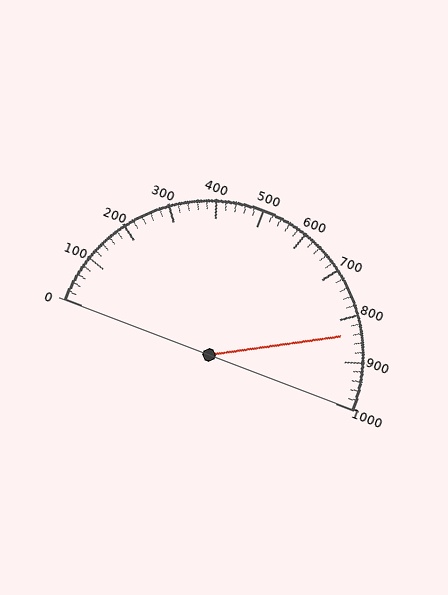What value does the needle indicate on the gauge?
The needle indicates approximately 840.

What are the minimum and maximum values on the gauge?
The gauge ranges from 0 to 1000.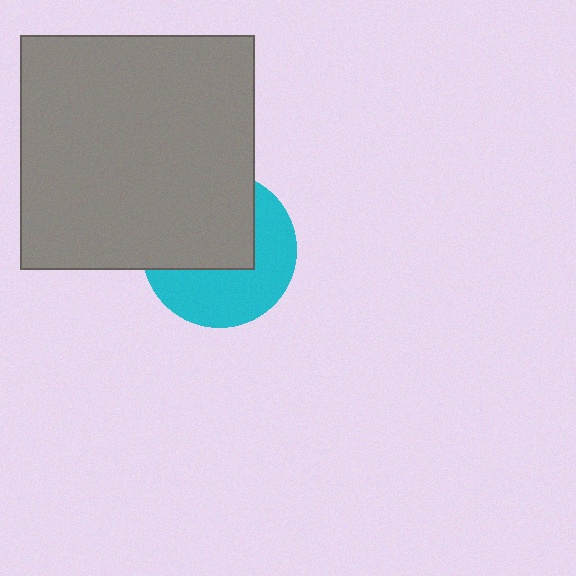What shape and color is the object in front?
The object in front is a gray square.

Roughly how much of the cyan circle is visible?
About half of it is visible (roughly 49%).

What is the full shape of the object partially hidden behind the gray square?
The partially hidden object is a cyan circle.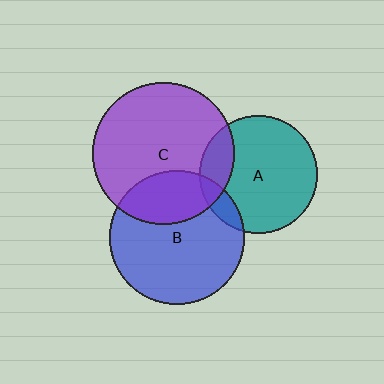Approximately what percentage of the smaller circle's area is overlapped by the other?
Approximately 10%.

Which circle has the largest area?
Circle C (purple).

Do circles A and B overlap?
Yes.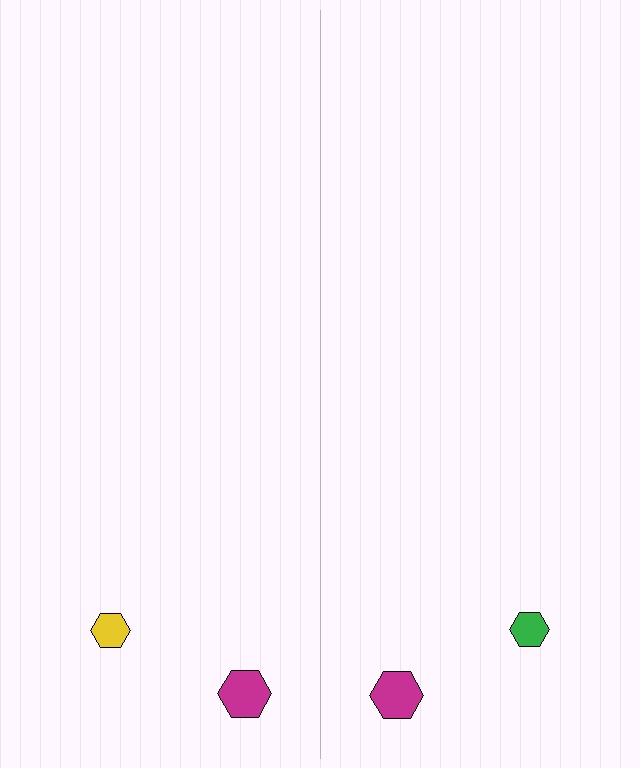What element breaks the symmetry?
The green hexagon on the right side breaks the symmetry — its mirror counterpart is yellow.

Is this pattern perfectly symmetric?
No, the pattern is not perfectly symmetric. The green hexagon on the right side breaks the symmetry — its mirror counterpart is yellow.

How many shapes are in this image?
There are 4 shapes in this image.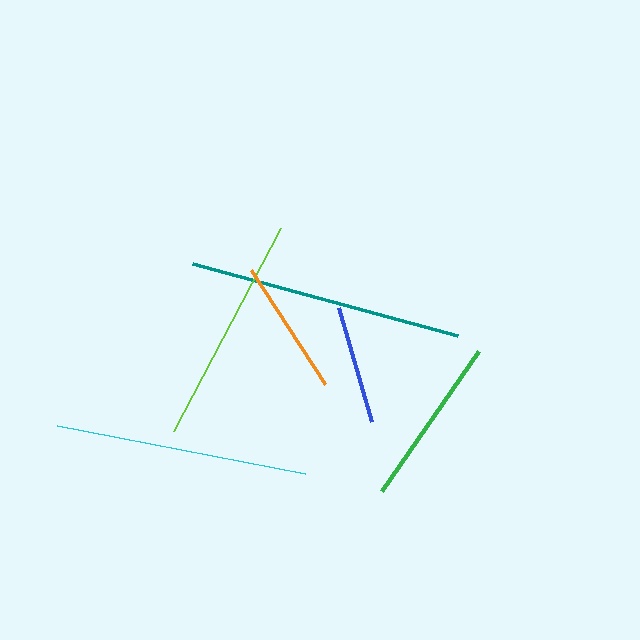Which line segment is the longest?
The teal line is the longest at approximately 275 pixels.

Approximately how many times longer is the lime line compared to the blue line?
The lime line is approximately 1.9 times the length of the blue line.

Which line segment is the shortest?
The blue line is the shortest at approximately 118 pixels.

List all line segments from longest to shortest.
From longest to shortest: teal, cyan, lime, green, orange, blue.